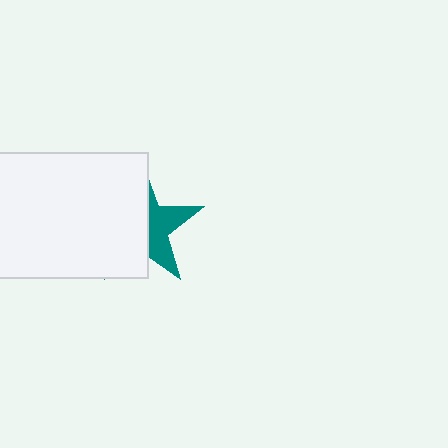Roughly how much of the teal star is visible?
A small part of it is visible (roughly 39%).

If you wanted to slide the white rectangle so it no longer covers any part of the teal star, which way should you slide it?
Slide it left — that is the most direct way to separate the two shapes.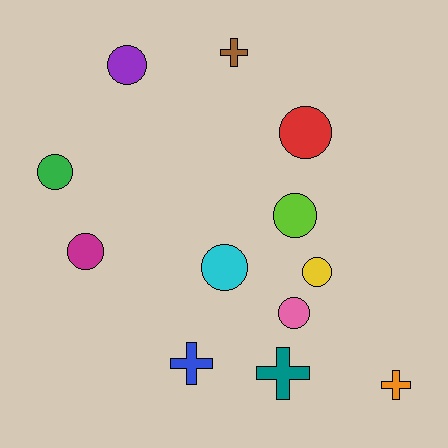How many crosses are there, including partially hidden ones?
There are 4 crosses.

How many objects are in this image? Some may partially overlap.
There are 12 objects.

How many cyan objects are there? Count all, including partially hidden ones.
There is 1 cyan object.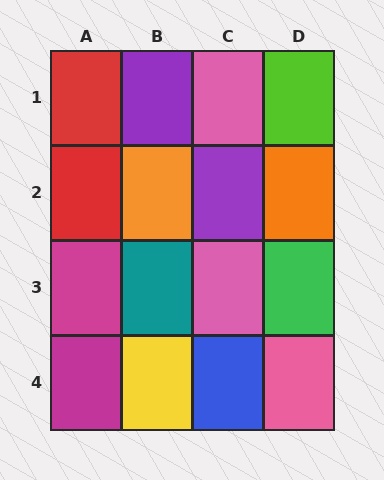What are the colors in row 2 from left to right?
Red, orange, purple, orange.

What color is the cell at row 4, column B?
Yellow.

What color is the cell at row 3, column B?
Teal.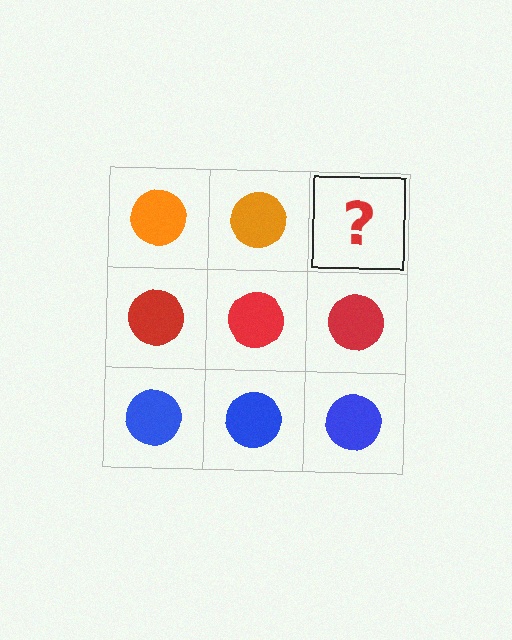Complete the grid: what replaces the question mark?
The question mark should be replaced with an orange circle.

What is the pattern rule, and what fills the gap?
The rule is that each row has a consistent color. The gap should be filled with an orange circle.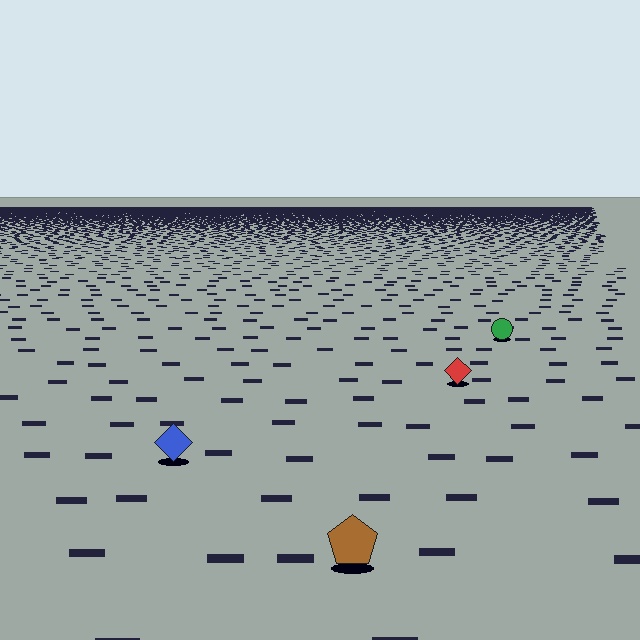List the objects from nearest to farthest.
From nearest to farthest: the brown pentagon, the blue diamond, the red diamond, the green circle.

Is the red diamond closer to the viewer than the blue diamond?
No. The blue diamond is closer — you can tell from the texture gradient: the ground texture is coarser near it.